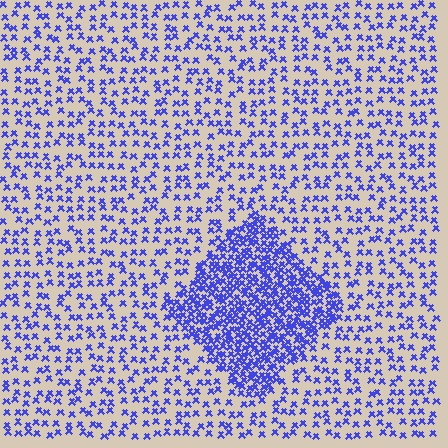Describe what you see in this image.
The image contains small blue elements arranged at two different densities. A diamond-shaped region is visible where the elements are more densely packed than the surrounding area.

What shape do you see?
I see a diamond.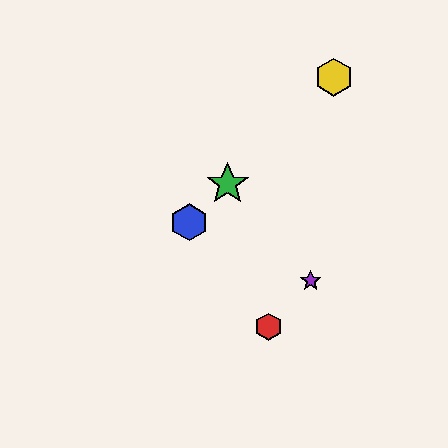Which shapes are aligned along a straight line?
The blue hexagon, the green star, the yellow hexagon are aligned along a straight line.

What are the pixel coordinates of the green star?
The green star is at (228, 184).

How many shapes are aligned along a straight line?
3 shapes (the blue hexagon, the green star, the yellow hexagon) are aligned along a straight line.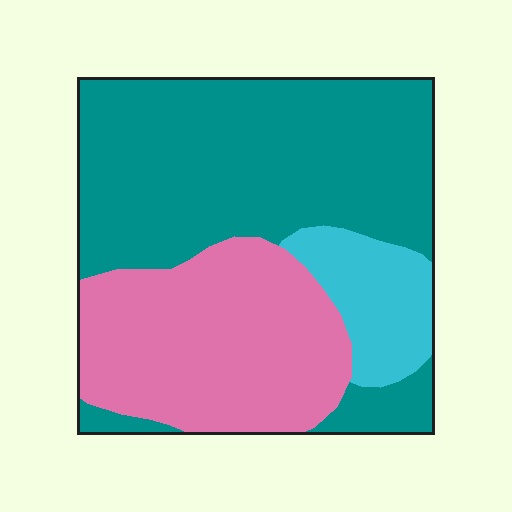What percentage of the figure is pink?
Pink covers 34% of the figure.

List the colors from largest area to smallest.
From largest to smallest: teal, pink, cyan.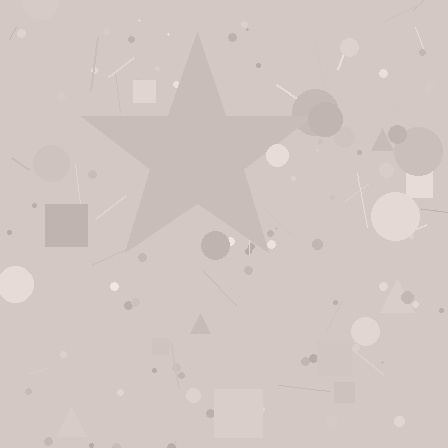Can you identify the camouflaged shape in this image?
The camouflaged shape is a star.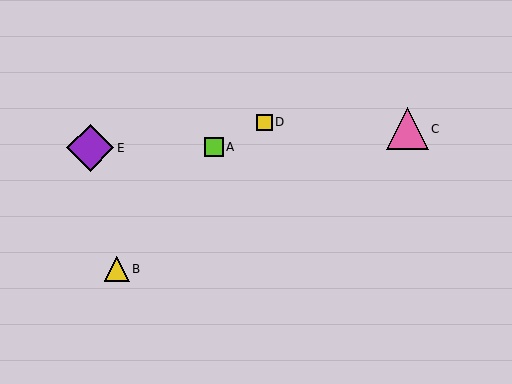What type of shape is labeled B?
Shape B is a yellow triangle.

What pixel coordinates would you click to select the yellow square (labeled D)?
Click at (265, 122) to select the yellow square D.